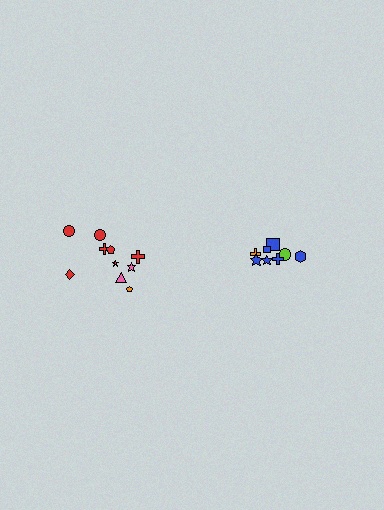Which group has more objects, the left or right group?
The left group.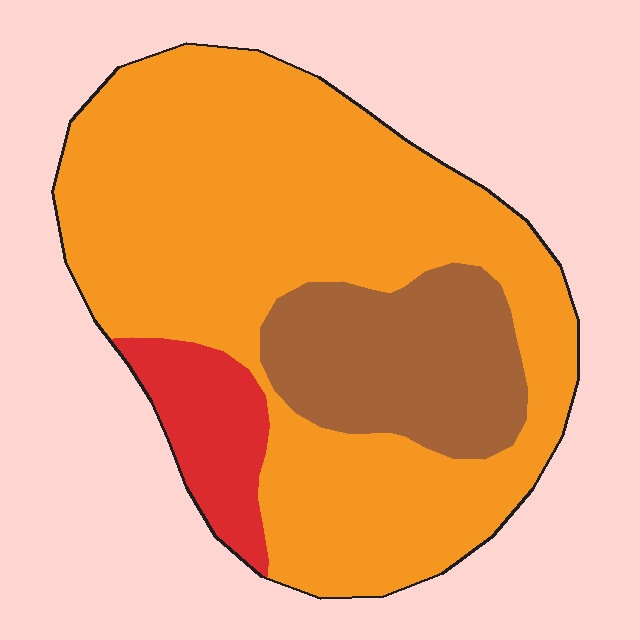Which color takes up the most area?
Orange, at roughly 70%.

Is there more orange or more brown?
Orange.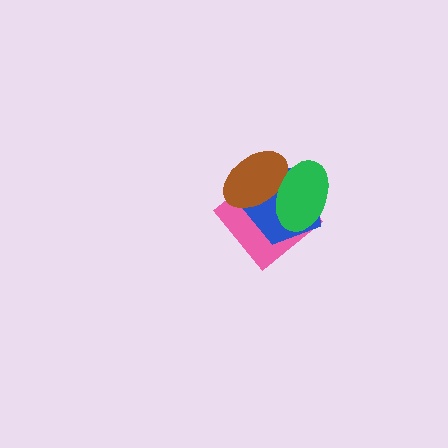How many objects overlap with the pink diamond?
3 objects overlap with the pink diamond.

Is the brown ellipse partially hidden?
Yes, it is partially covered by another shape.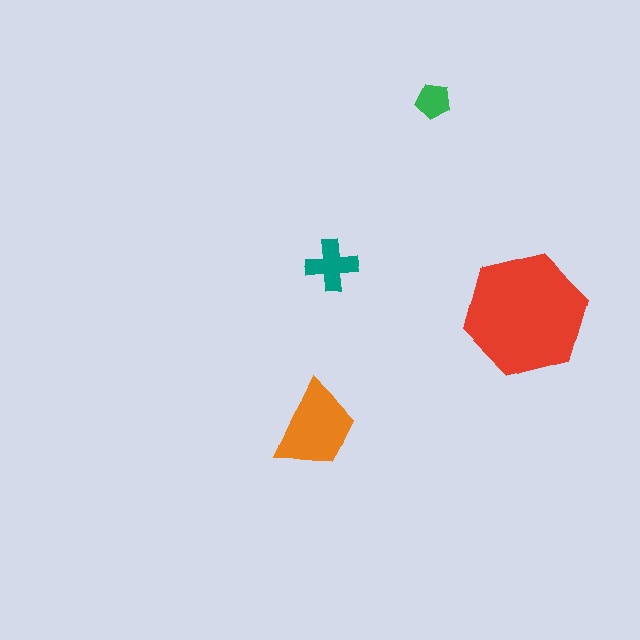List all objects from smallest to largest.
The green pentagon, the teal cross, the orange trapezoid, the red hexagon.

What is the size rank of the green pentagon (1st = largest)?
4th.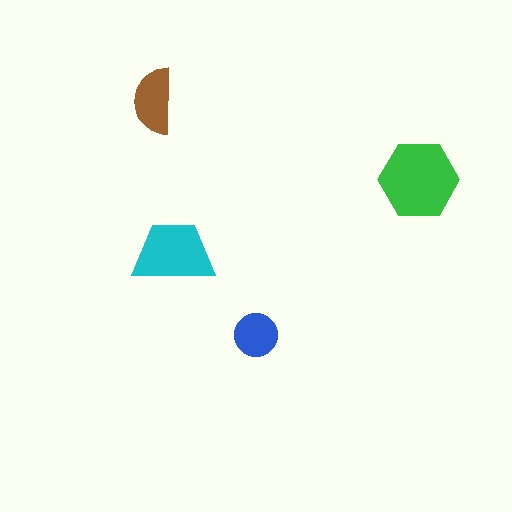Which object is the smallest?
The blue circle.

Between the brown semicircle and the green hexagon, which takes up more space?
The green hexagon.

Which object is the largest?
The green hexagon.